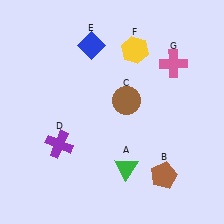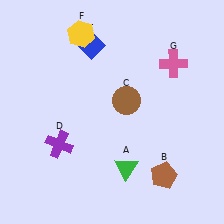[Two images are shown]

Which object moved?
The yellow hexagon (F) moved left.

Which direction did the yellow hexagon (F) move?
The yellow hexagon (F) moved left.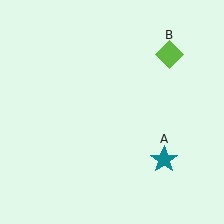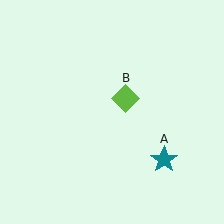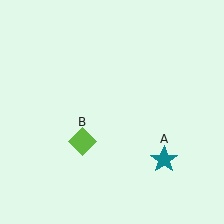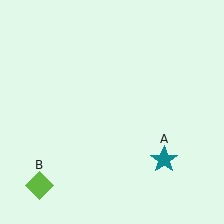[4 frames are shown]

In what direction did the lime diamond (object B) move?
The lime diamond (object B) moved down and to the left.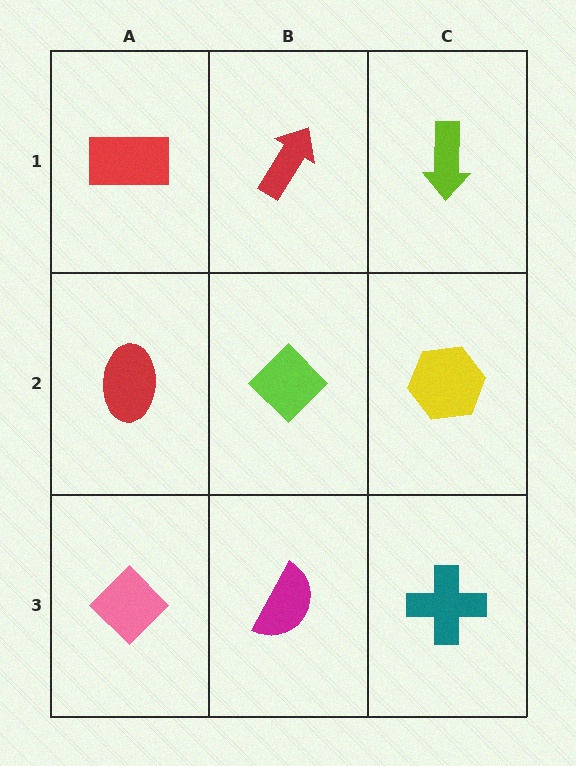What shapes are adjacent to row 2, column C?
A lime arrow (row 1, column C), a teal cross (row 3, column C), a lime diamond (row 2, column B).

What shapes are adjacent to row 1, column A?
A red ellipse (row 2, column A), a red arrow (row 1, column B).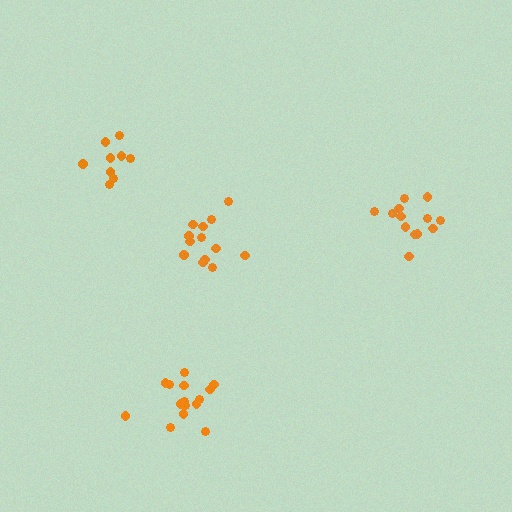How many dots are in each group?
Group 1: 15 dots, Group 2: 9 dots, Group 3: 13 dots, Group 4: 13 dots (50 total).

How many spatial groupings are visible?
There are 4 spatial groupings.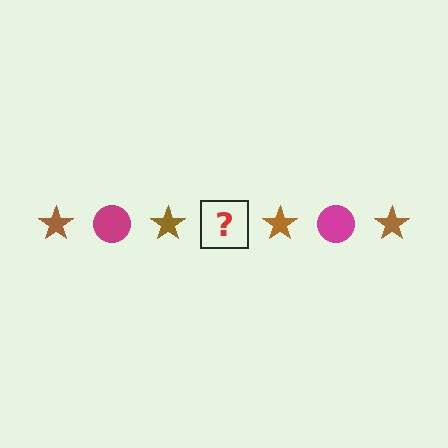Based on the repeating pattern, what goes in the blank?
The blank should be a magenta circle.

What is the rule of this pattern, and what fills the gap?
The rule is that the pattern alternates between brown star and magenta circle. The gap should be filled with a magenta circle.